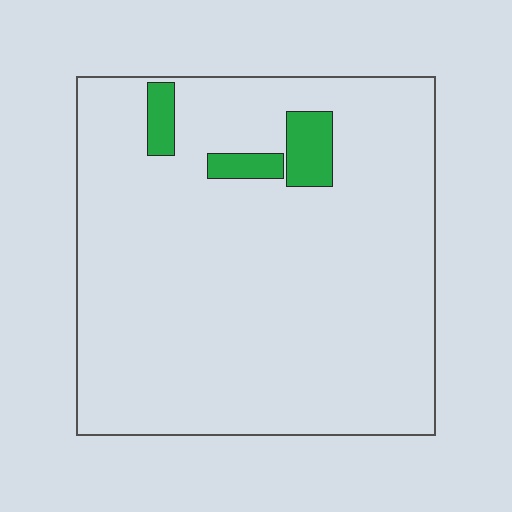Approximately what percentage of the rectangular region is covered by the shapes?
Approximately 5%.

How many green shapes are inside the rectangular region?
3.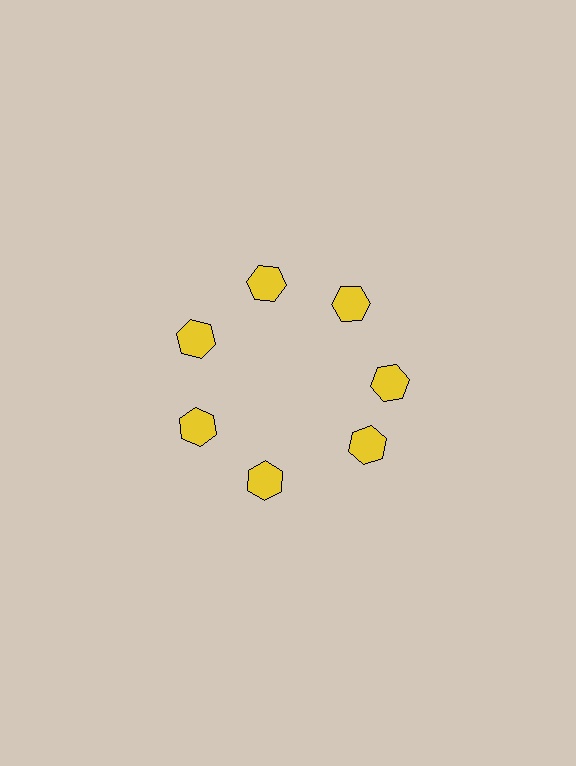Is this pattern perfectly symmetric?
No. The 7 yellow hexagons are arranged in a ring, but one element near the 5 o'clock position is rotated out of alignment along the ring, breaking the 7-fold rotational symmetry.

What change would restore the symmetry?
The symmetry would be restored by rotating it back into even spacing with its neighbors so that all 7 hexagons sit at equal angles and equal distance from the center.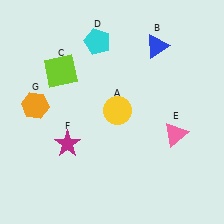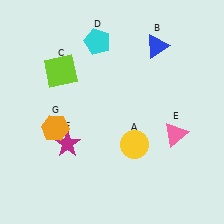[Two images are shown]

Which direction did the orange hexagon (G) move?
The orange hexagon (G) moved down.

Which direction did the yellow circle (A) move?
The yellow circle (A) moved down.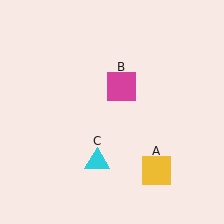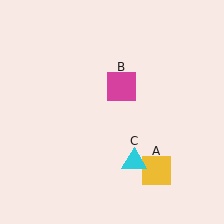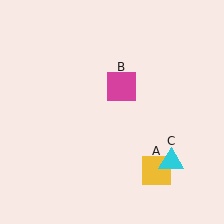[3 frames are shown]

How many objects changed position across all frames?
1 object changed position: cyan triangle (object C).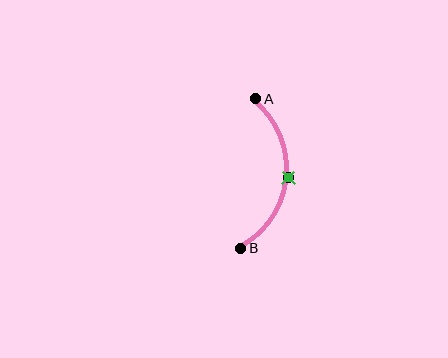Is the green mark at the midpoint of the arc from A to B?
Yes. The green mark lies on the arc at equal arc-length from both A and B — it is the arc midpoint.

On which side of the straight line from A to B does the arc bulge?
The arc bulges to the right of the straight line connecting A and B.